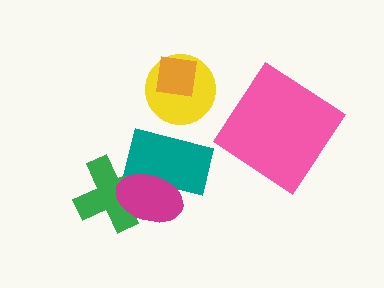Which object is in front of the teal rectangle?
The magenta ellipse is in front of the teal rectangle.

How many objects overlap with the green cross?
2 objects overlap with the green cross.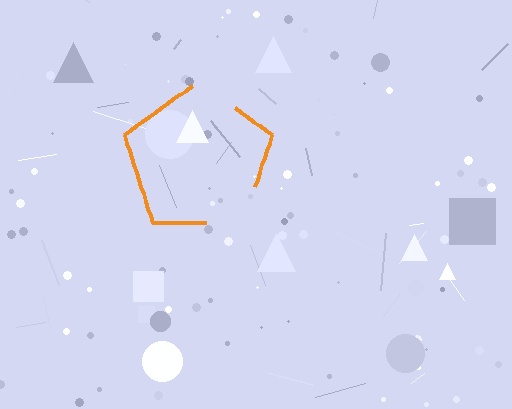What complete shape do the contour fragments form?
The contour fragments form a pentagon.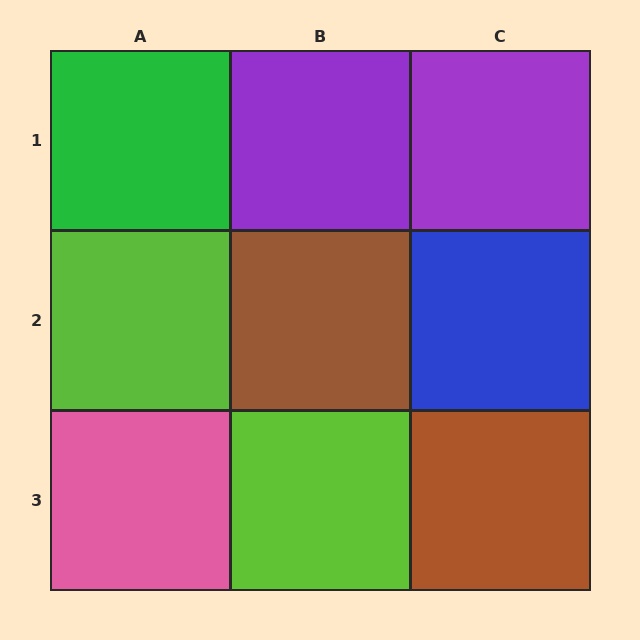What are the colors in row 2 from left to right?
Lime, brown, blue.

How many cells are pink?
1 cell is pink.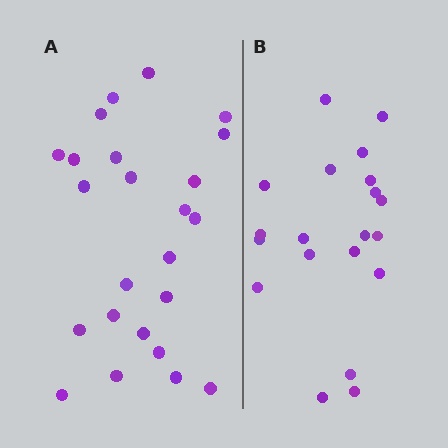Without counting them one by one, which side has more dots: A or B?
Region A (the left region) has more dots.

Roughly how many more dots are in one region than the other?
Region A has about 4 more dots than region B.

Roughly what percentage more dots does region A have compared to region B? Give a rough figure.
About 20% more.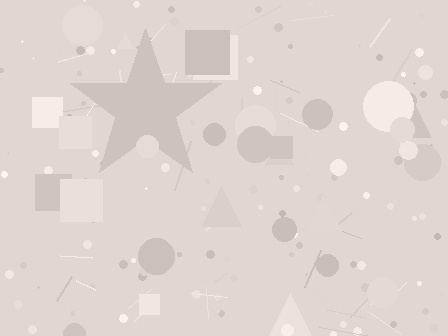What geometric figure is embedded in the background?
A star is embedded in the background.